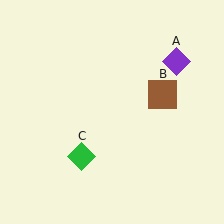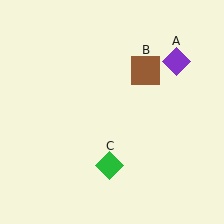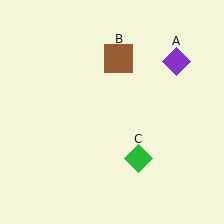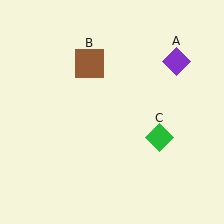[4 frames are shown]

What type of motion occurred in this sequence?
The brown square (object B), green diamond (object C) rotated counterclockwise around the center of the scene.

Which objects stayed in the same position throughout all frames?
Purple diamond (object A) remained stationary.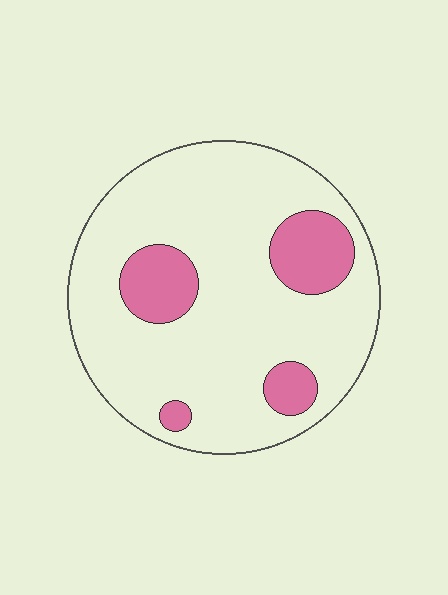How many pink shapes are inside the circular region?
4.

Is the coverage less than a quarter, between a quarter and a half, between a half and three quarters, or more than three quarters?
Less than a quarter.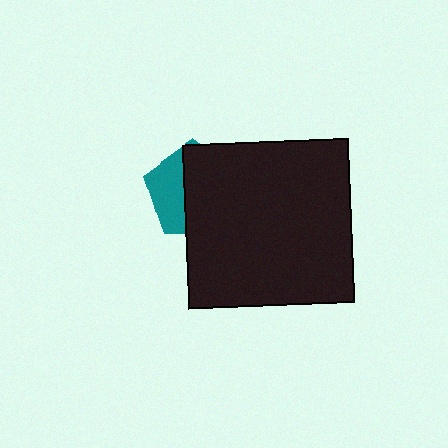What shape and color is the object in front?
The object in front is a black rectangle.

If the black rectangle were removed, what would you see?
You would see the complete teal pentagon.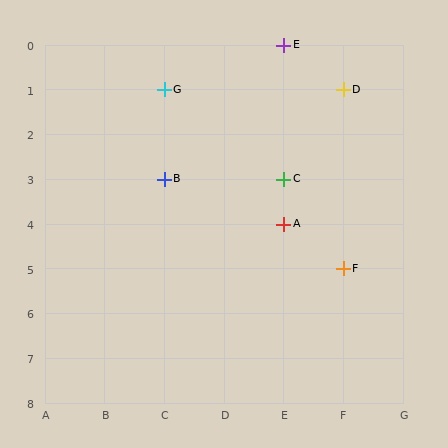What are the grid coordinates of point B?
Point B is at grid coordinates (C, 3).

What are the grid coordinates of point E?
Point E is at grid coordinates (E, 0).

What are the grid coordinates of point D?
Point D is at grid coordinates (F, 1).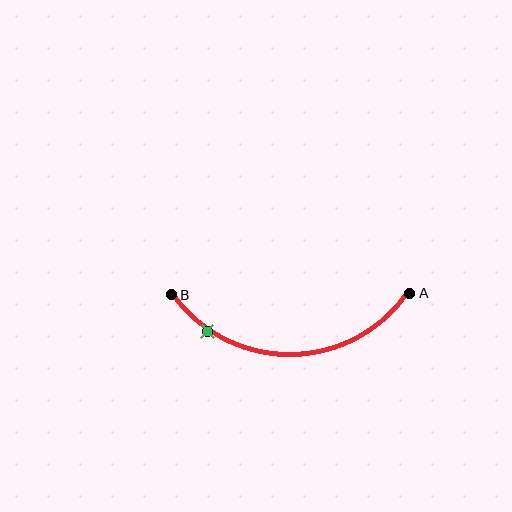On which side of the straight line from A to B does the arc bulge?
The arc bulges below the straight line connecting A and B.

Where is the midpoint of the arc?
The arc midpoint is the point on the curve farthest from the straight line joining A and B. It sits below that line.